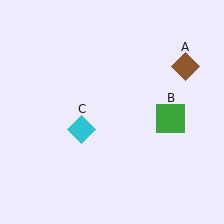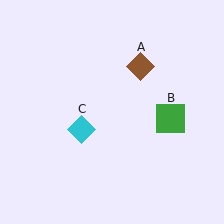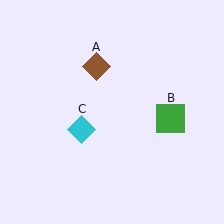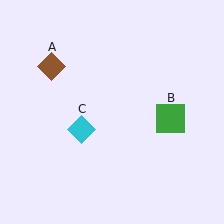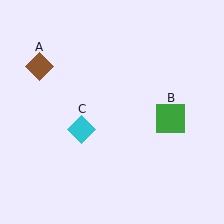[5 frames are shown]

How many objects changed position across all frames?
1 object changed position: brown diamond (object A).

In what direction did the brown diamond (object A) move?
The brown diamond (object A) moved left.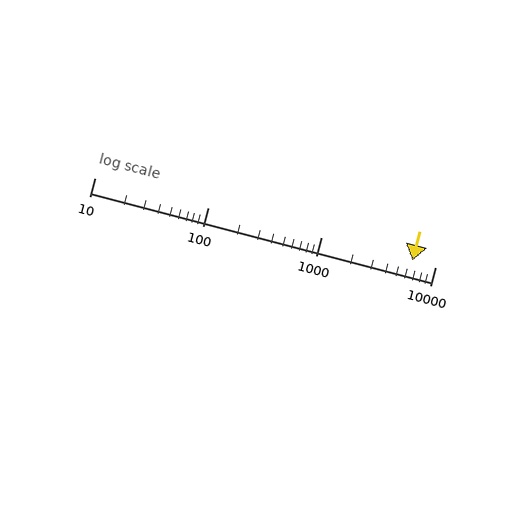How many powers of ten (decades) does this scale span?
The scale spans 3 decades, from 10 to 10000.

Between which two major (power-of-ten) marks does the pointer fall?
The pointer is between 1000 and 10000.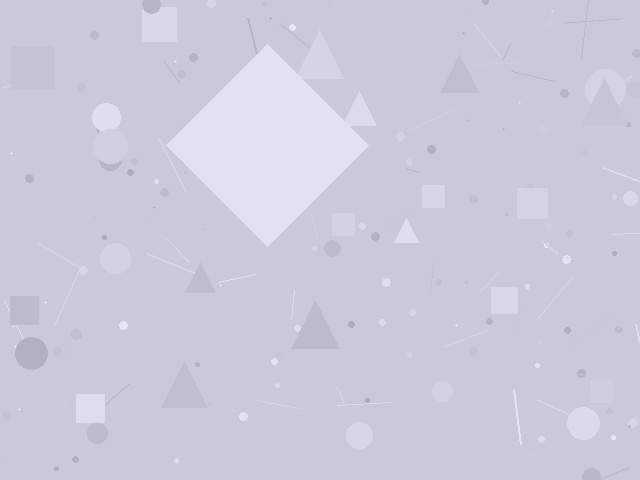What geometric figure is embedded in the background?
A diamond is embedded in the background.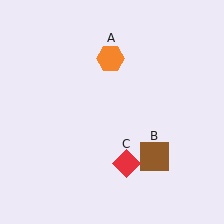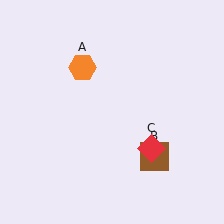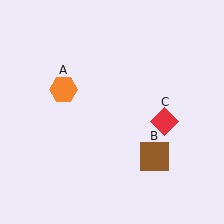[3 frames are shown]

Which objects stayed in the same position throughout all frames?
Brown square (object B) remained stationary.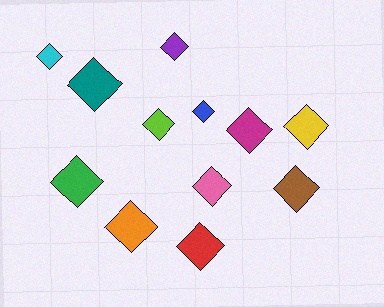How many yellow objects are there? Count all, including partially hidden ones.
There is 1 yellow object.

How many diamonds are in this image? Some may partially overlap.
There are 12 diamonds.